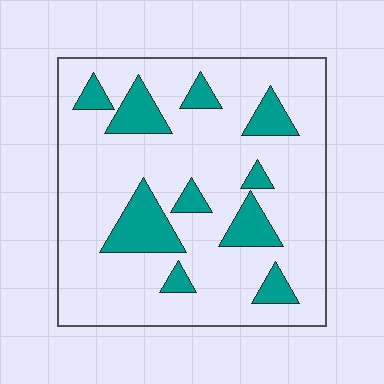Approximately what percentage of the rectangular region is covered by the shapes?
Approximately 20%.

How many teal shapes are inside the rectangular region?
10.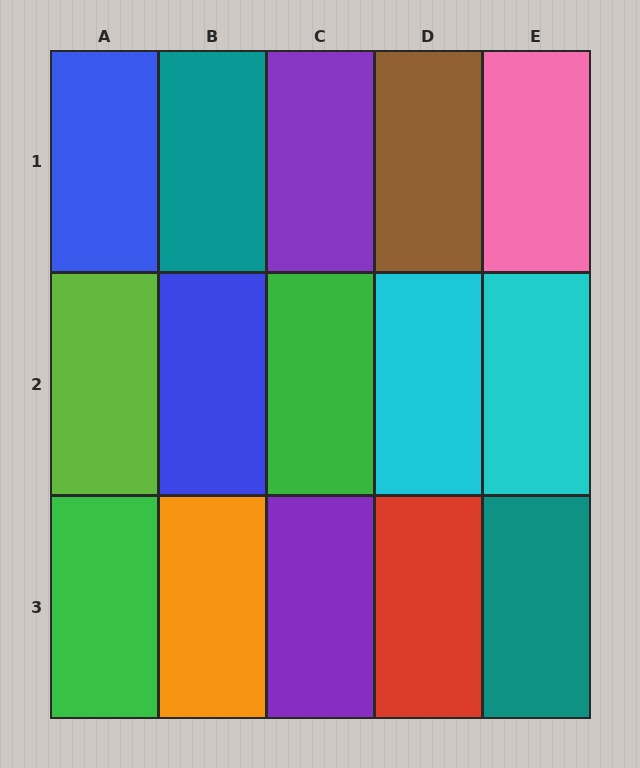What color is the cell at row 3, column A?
Green.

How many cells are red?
1 cell is red.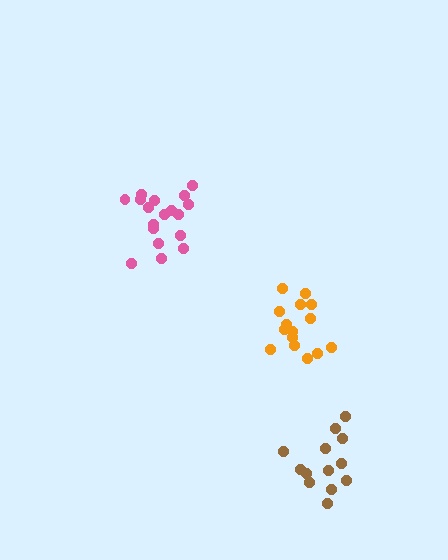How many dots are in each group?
Group 1: 18 dots, Group 2: 13 dots, Group 3: 15 dots (46 total).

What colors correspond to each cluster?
The clusters are colored: pink, brown, orange.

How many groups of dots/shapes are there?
There are 3 groups.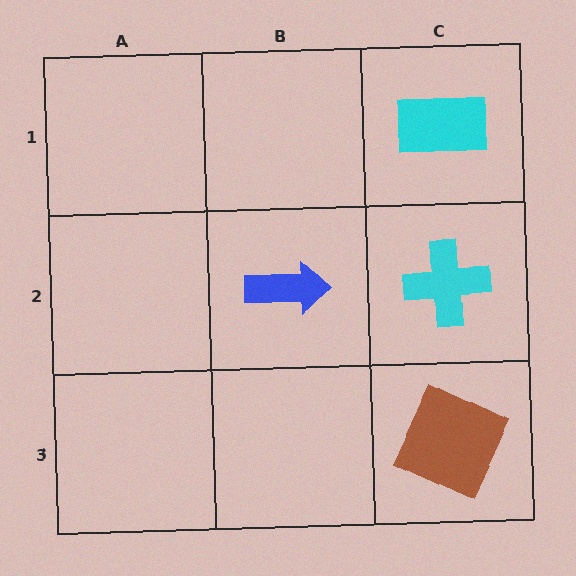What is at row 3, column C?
A brown square.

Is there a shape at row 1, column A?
No, that cell is empty.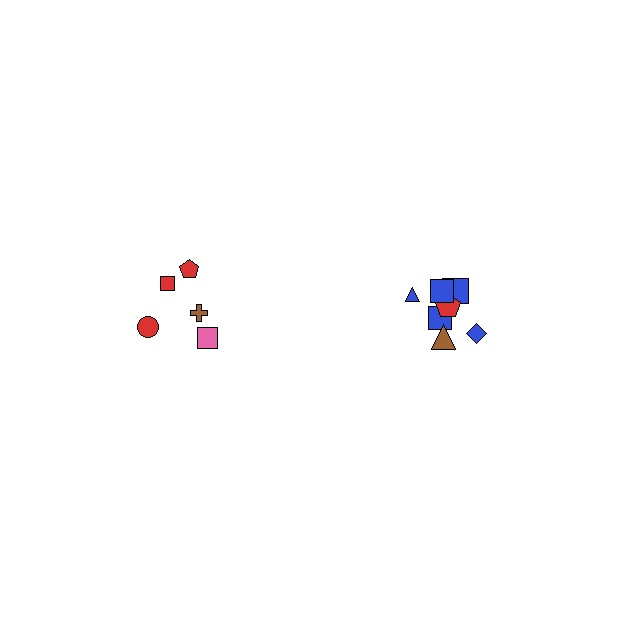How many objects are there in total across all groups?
There are 12 objects.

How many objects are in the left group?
There are 5 objects.